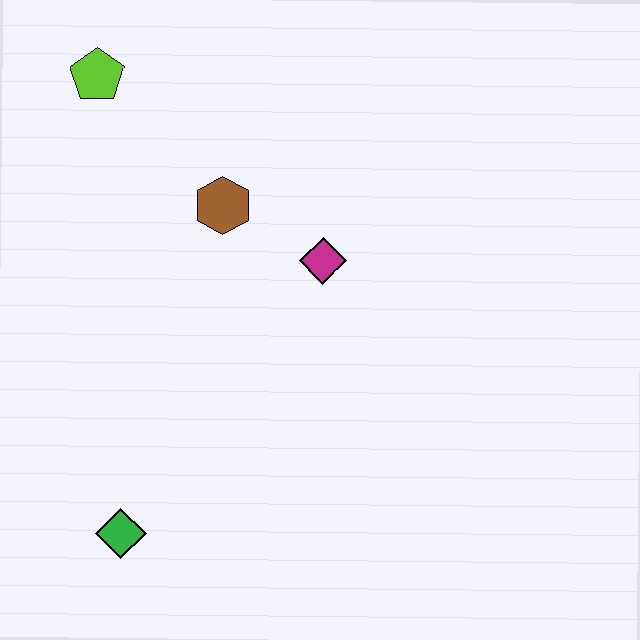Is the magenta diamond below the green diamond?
No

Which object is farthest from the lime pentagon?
The green diamond is farthest from the lime pentagon.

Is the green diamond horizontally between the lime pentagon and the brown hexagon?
Yes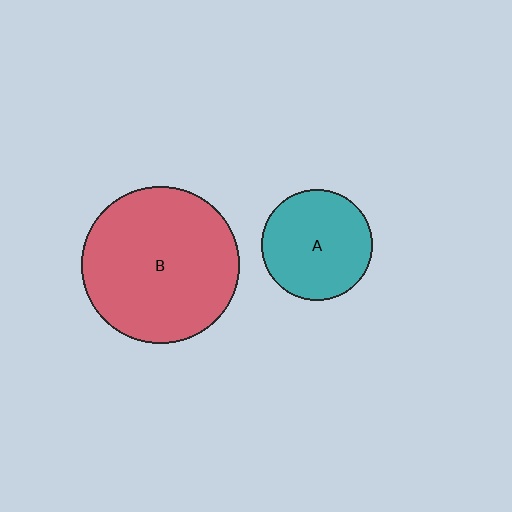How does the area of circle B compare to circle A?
Approximately 2.0 times.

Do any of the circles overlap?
No, none of the circles overlap.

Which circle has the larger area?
Circle B (red).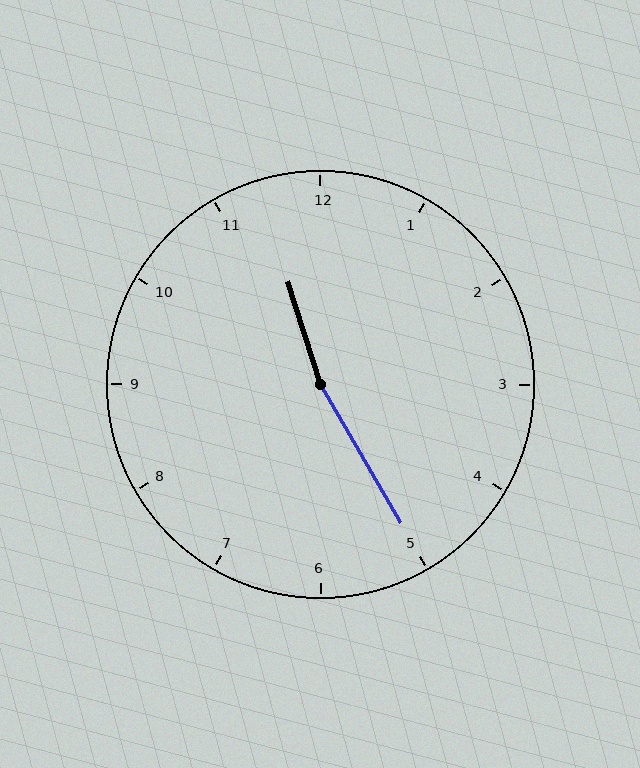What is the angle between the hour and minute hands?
Approximately 168 degrees.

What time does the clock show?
11:25.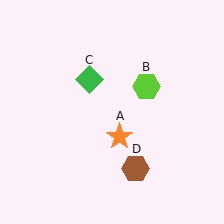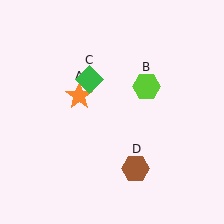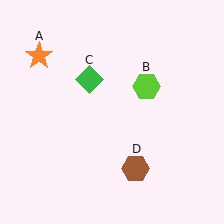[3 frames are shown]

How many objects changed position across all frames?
1 object changed position: orange star (object A).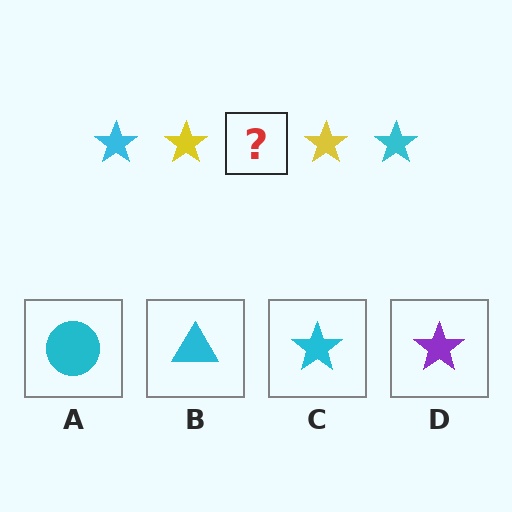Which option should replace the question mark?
Option C.